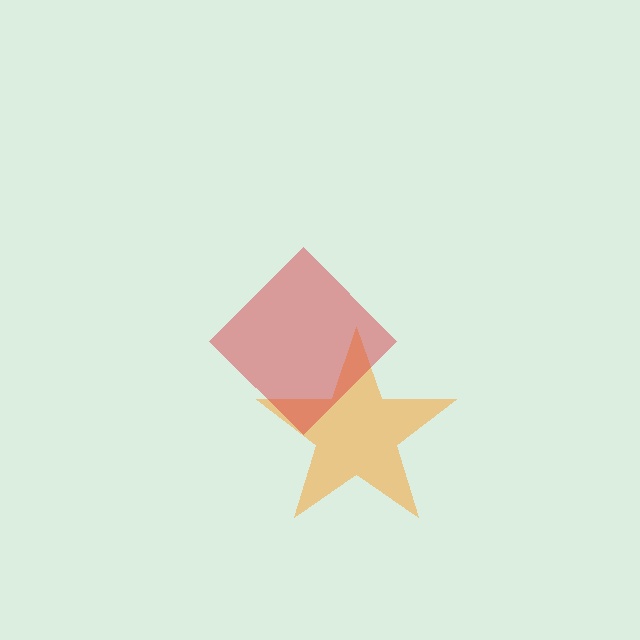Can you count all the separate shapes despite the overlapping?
Yes, there are 2 separate shapes.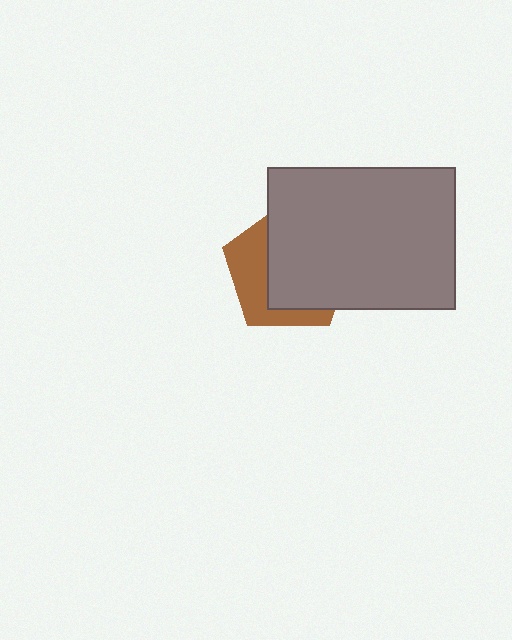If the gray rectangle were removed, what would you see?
You would see the complete brown pentagon.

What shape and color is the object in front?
The object in front is a gray rectangle.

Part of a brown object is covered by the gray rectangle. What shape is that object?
It is a pentagon.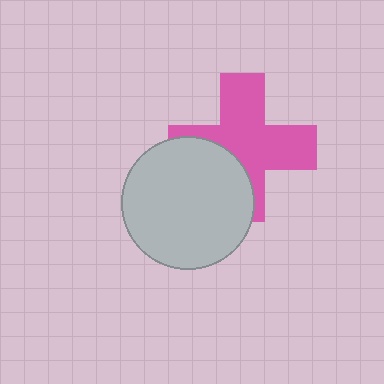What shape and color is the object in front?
The object in front is a light gray circle.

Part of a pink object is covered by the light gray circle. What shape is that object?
It is a cross.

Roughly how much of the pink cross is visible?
Most of it is visible (roughly 67%).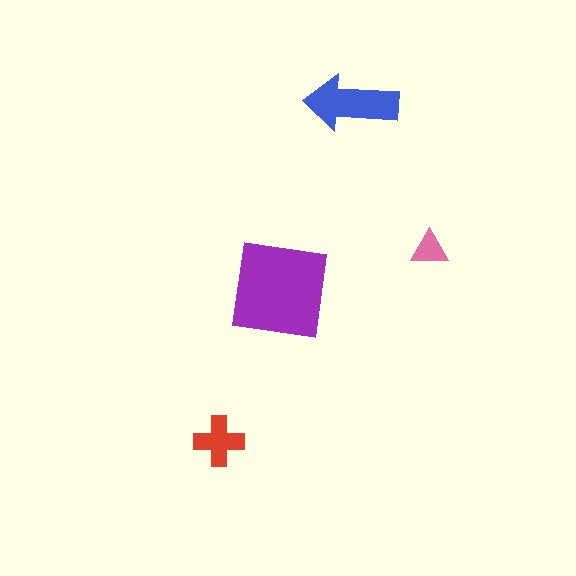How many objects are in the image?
There are 4 objects in the image.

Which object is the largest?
The purple square.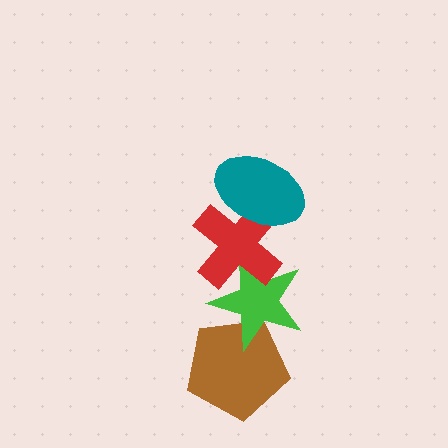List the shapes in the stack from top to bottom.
From top to bottom: the teal ellipse, the red cross, the green star, the brown pentagon.